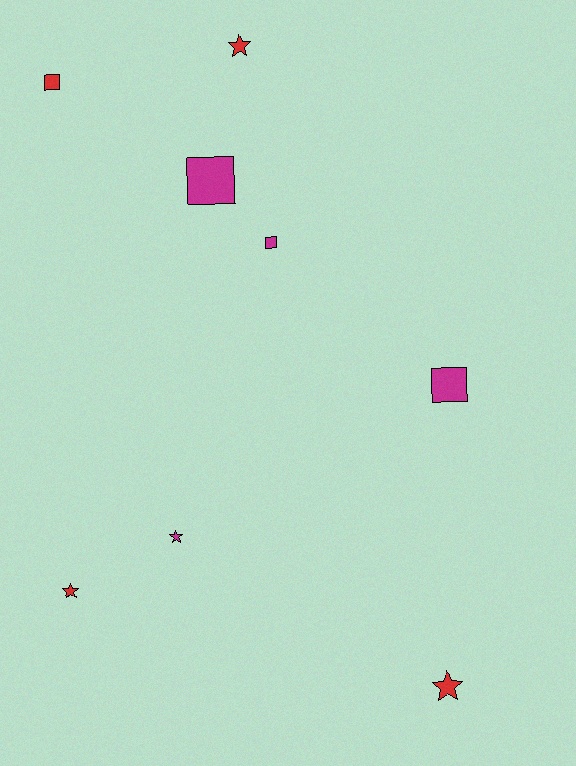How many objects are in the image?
There are 8 objects.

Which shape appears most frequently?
Square, with 4 objects.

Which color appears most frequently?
Magenta, with 4 objects.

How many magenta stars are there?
There is 1 magenta star.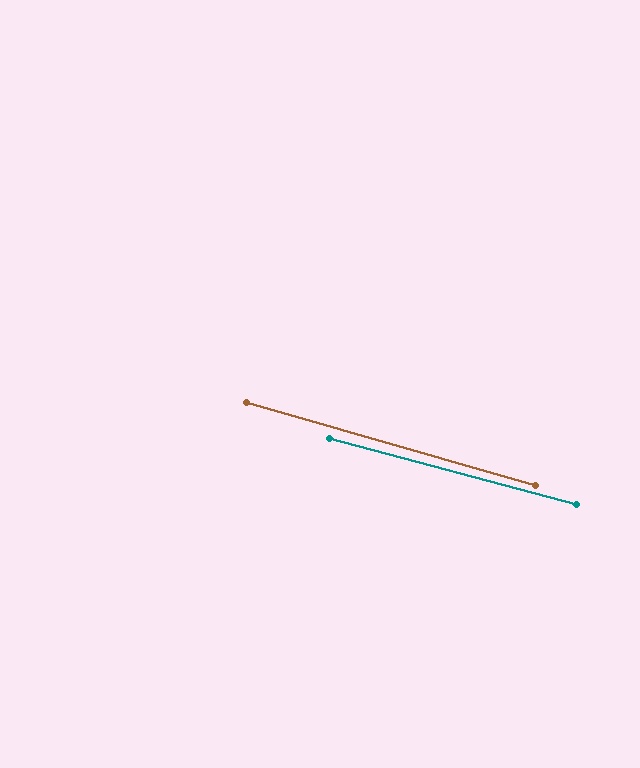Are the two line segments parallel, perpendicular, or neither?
Parallel — their directions differ by only 1.2°.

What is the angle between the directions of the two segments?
Approximately 1 degree.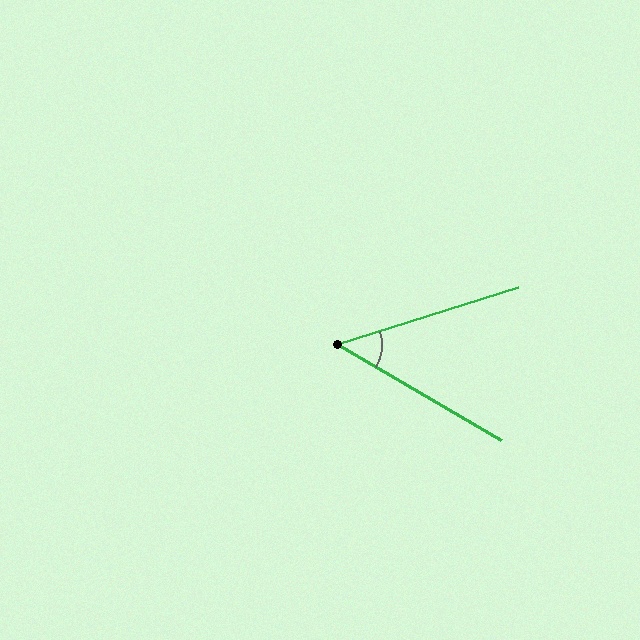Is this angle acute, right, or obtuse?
It is acute.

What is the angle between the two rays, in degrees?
Approximately 48 degrees.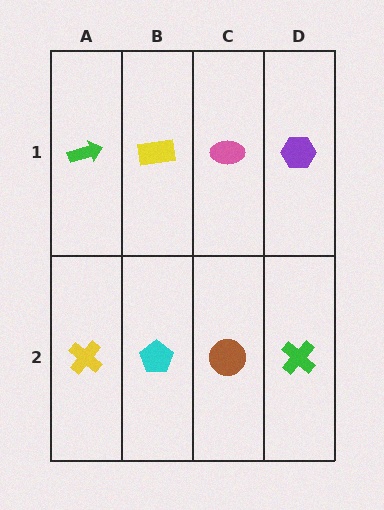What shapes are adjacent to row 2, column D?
A purple hexagon (row 1, column D), a brown circle (row 2, column C).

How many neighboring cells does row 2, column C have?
3.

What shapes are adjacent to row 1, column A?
A yellow cross (row 2, column A), a yellow rectangle (row 1, column B).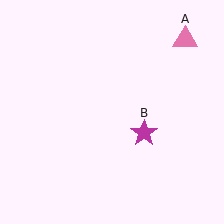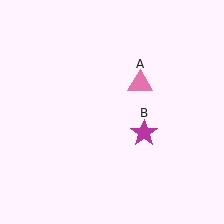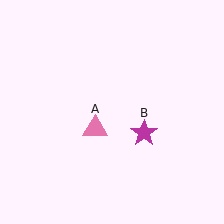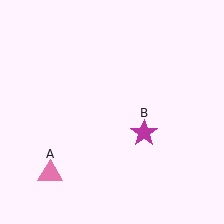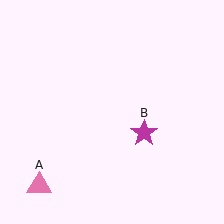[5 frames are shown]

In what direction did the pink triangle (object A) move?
The pink triangle (object A) moved down and to the left.